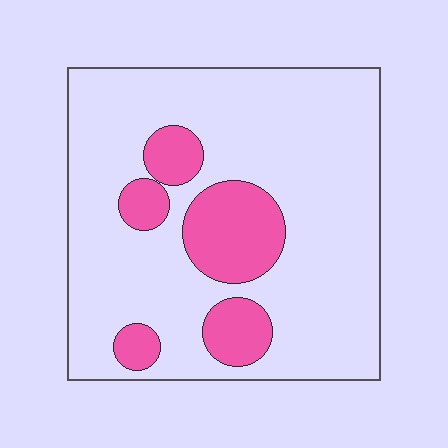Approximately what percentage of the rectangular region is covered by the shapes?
Approximately 20%.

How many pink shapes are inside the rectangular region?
5.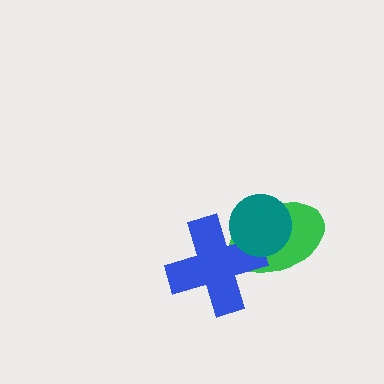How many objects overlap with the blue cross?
2 objects overlap with the blue cross.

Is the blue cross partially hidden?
Yes, it is partially covered by another shape.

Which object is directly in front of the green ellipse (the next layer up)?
The blue cross is directly in front of the green ellipse.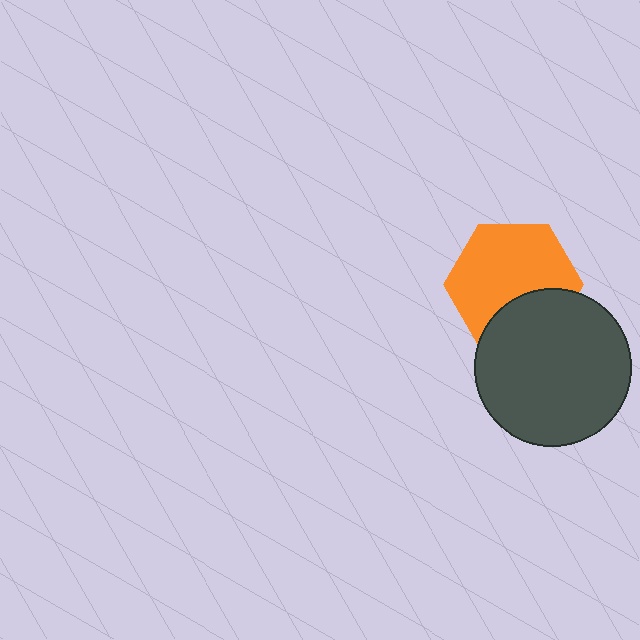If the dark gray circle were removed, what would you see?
You would see the complete orange hexagon.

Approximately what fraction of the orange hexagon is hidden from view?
Roughly 31% of the orange hexagon is hidden behind the dark gray circle.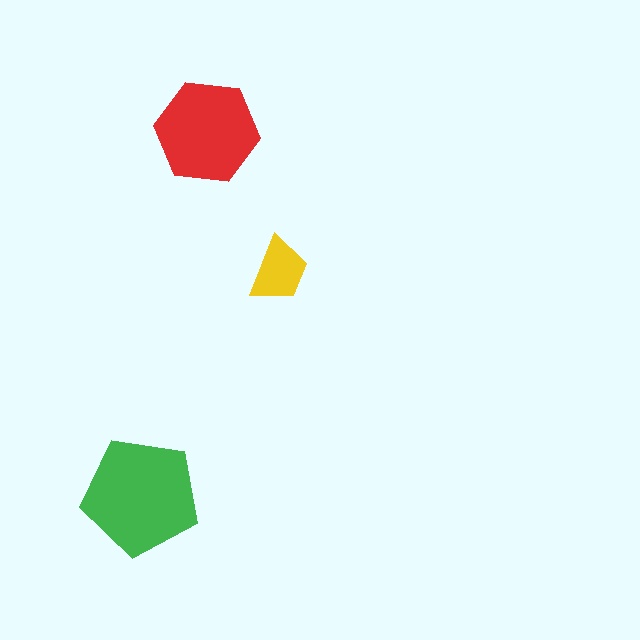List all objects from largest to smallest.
The green pentagon, the red hexagon, the yellow trapezoid.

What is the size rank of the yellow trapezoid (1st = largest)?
3rd.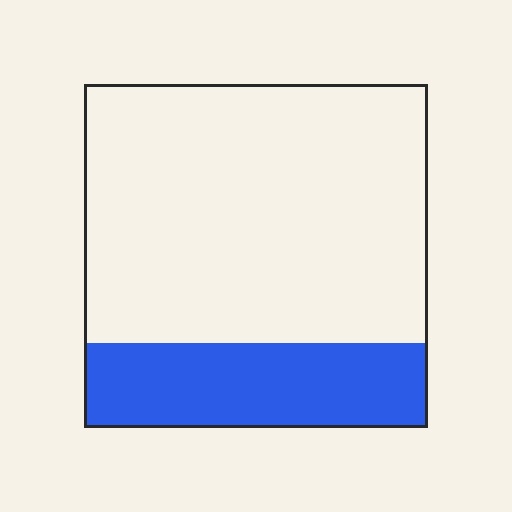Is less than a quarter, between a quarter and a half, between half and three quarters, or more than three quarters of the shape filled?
Less than a quarter.